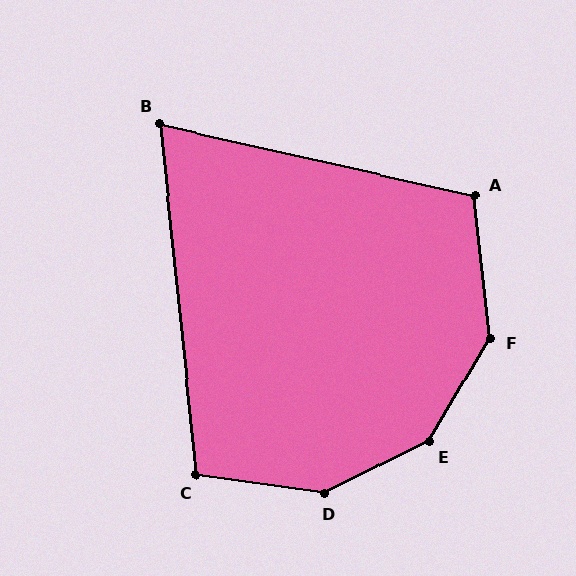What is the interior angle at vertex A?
Approximately 109 degrees (obtuse).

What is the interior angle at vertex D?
Approximately 146 degrees (obtuse).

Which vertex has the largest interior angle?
E, at approximately 147 degrees.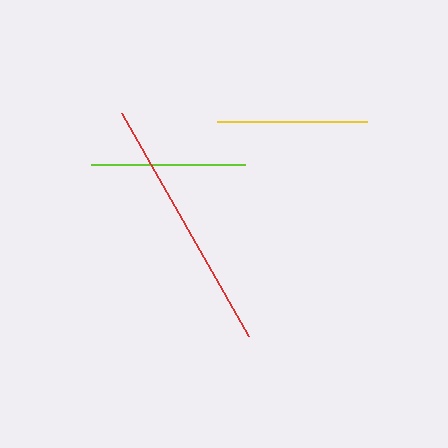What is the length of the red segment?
The red segment is approximately 257 pixels long.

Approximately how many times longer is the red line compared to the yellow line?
The red line is approximately 1.7 times the length of the yellow line.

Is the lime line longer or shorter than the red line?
The red line is longer than the lime line.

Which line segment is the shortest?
The yellow line is the shortest at approximately 150 pixels.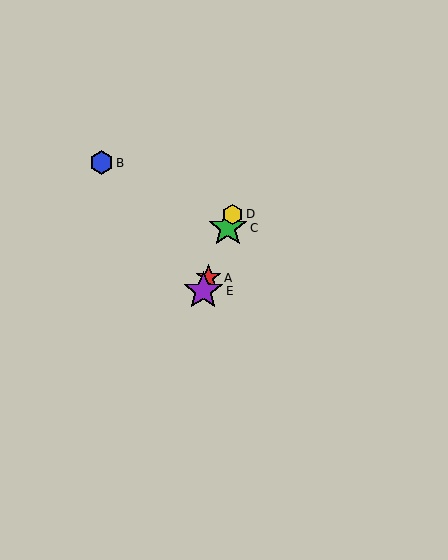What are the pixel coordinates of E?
Object E is at (203, 291).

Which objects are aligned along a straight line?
Objects A, C, D, E are aligned along a straight line.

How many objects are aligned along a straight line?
4 objects (A, C, D, E) are aligned along a straight line.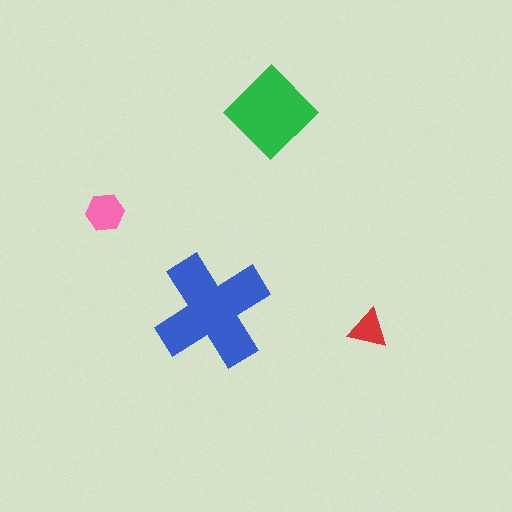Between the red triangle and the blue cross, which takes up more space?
The blue cross.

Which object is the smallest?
The red triangle.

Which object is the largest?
The blue cross.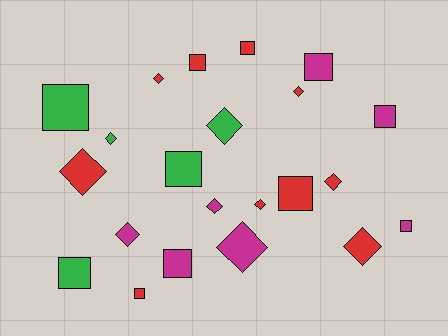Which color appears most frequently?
Red, with 10 objects.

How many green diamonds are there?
There are 2 green diamonds.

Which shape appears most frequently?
Square, with 11 objects.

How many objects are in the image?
There are 22 objects.